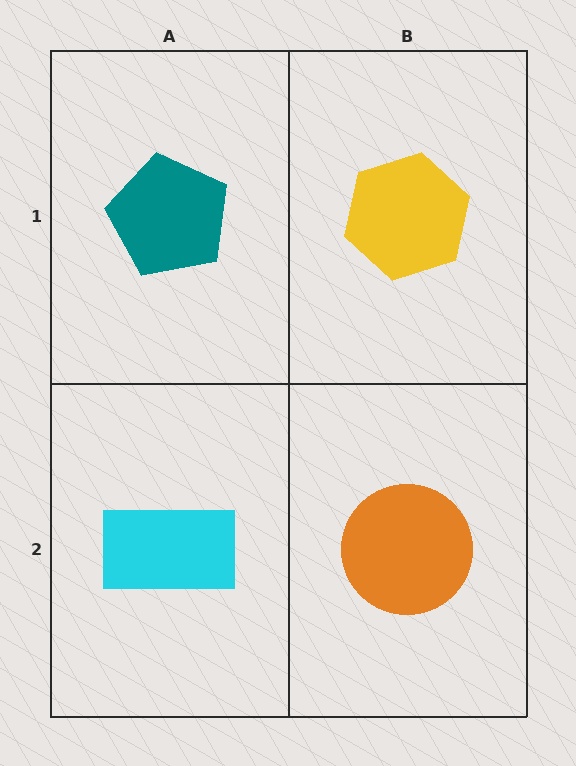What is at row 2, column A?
A cyan rectangle.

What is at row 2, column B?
An orange circle.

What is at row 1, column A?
A teal pentagon.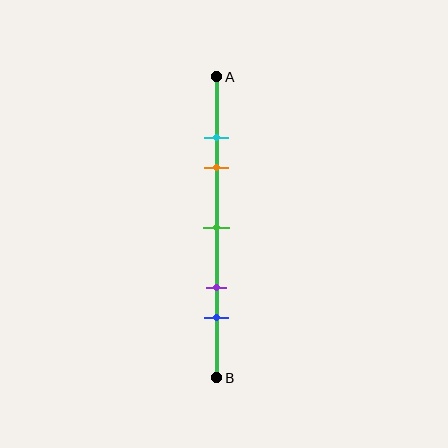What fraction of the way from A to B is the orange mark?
The orange mark is approximately 30% (0.3) of the way from A to B.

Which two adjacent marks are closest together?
The cyan and orange marks are the closest adjacent pair.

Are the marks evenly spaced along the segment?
No, the marks are not evenly spaced.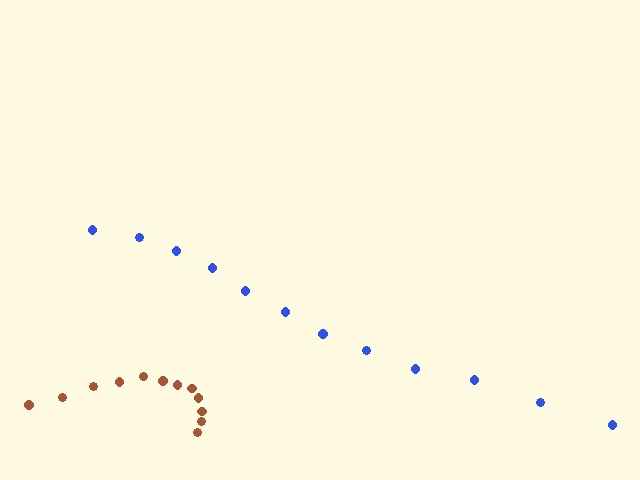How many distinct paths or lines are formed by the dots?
There are 2 distinct paths.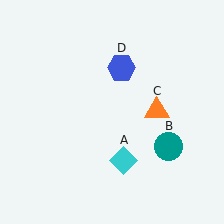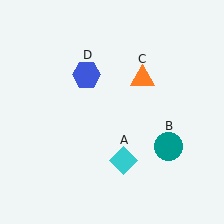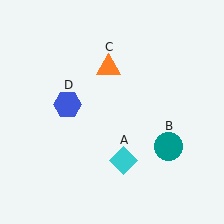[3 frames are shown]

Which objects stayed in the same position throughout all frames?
Cyan diamond (object A) and teal circle (object B) remained stationary.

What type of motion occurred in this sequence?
The orange triangle (object C), blue hexagon (object D) rotated counterclockwise around the center of the scene.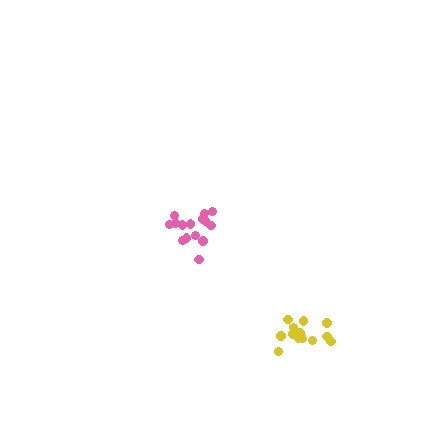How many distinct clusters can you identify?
There are 2 distinct clusters.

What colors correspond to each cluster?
The clusters are colored: pink, yellow.